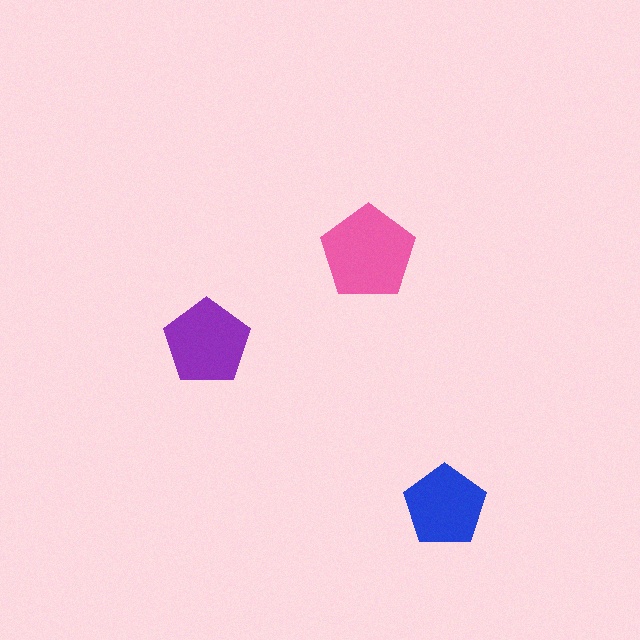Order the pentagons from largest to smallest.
the pink one, the purple one, the blue one.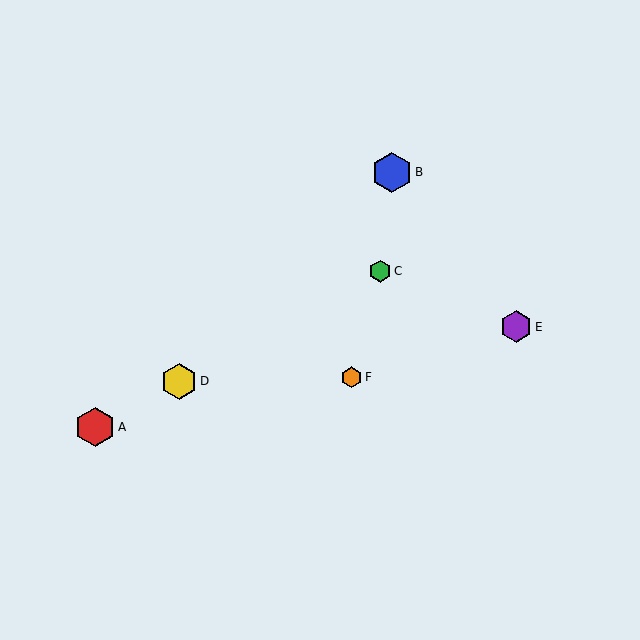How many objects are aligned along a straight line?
3 objects (A, C, D) are aligned along a straight line.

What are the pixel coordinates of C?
Object C is at (380, 271).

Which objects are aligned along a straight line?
Objects A, C, D are aligned along a straight line.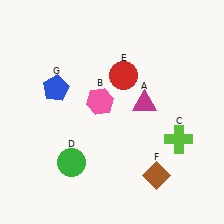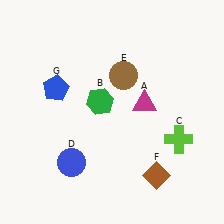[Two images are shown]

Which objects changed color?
B changed from pink to green. D changed from green to blue. E changed from red to brown.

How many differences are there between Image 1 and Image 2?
There are 3 differences between the two images.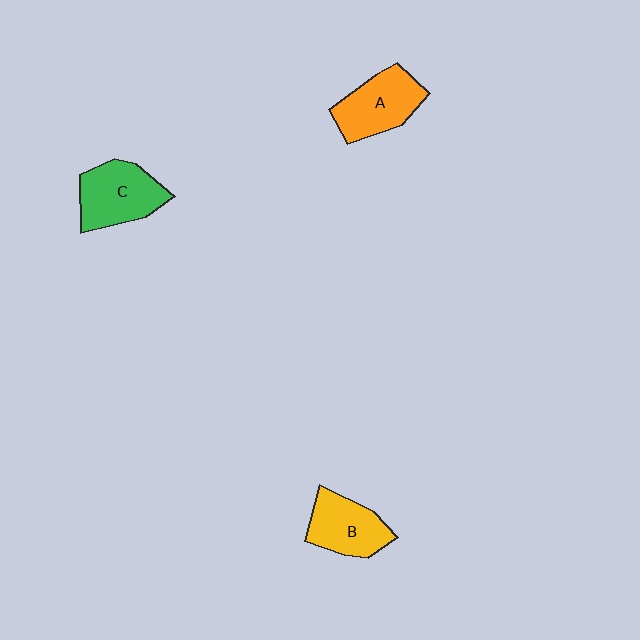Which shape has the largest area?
Shape C (green).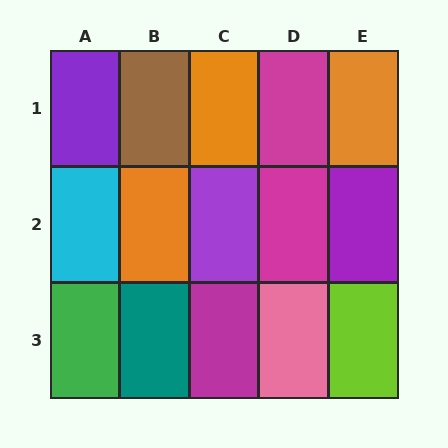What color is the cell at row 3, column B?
Teal.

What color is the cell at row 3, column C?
Magenta.